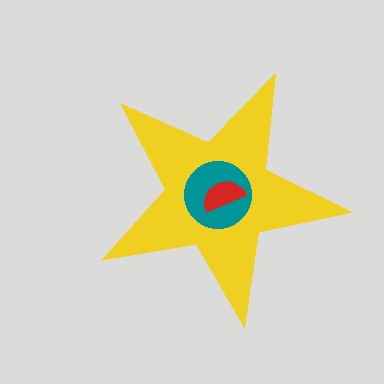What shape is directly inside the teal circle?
The red semicircle.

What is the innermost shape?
The red semicircle.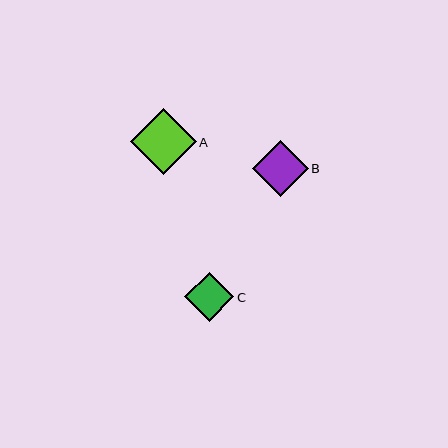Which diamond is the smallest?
Diamond C is the smallest with a size of approximately 49 pixels.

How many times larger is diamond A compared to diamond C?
Diamond A is approximately 1.3 times the size of diamond C.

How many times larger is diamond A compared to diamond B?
Diamond A is approximately 1.2 times the size of diamond B.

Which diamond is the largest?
Diamond A is the largest with a size of approximately 66 pixels.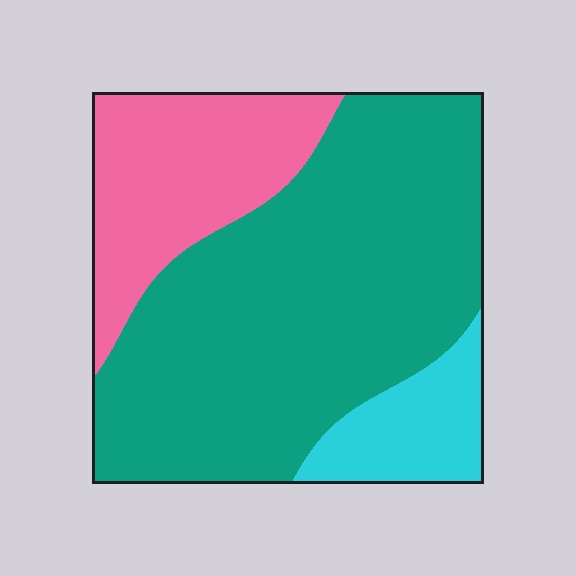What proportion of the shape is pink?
Pink takes up about one quarter (1/4) of the shape.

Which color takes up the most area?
Teal, at roughly 65%.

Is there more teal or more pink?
Teal.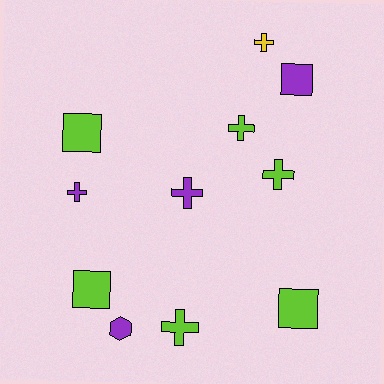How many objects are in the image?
There are 11 objects.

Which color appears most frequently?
Lime, with 6 objects.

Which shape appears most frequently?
Cross, with 6 objects.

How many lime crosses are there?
There are 3 lime crosses.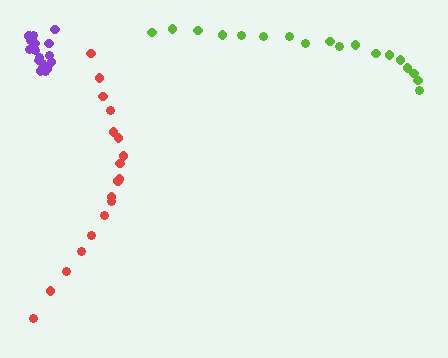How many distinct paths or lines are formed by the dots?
There are 3 distinct paths.